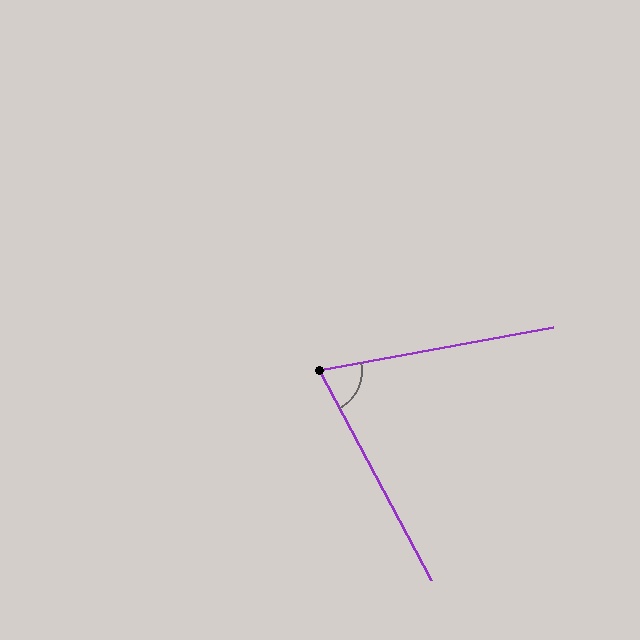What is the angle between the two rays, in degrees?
Approximately 73 degrees.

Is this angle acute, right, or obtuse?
It is acute.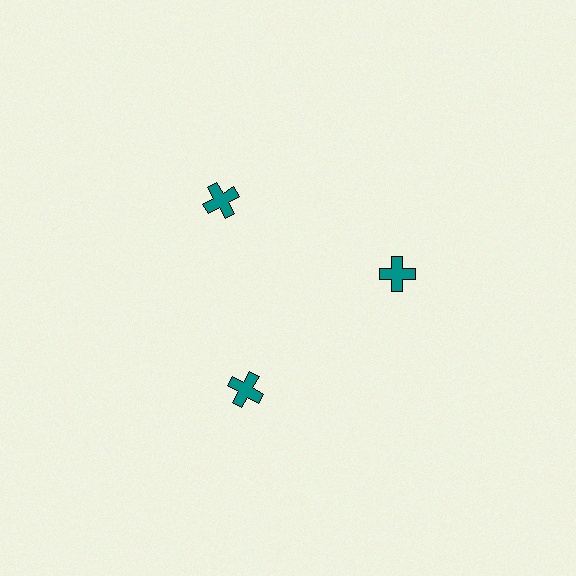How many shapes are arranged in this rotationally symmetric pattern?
There are 3 shapes, arranged in 3 groups of 1.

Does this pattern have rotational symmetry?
Yes, this pattern has 3-fold rotational symmetry. It looks the same after rotating 120 degrees around the center.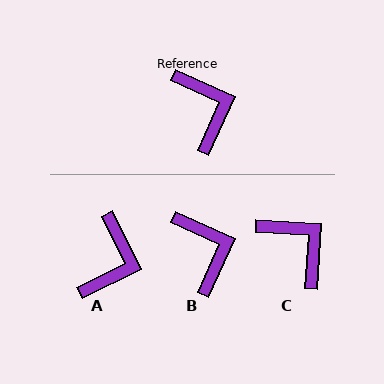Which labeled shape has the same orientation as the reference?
B.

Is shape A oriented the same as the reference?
No, it is off by about 40 degrees.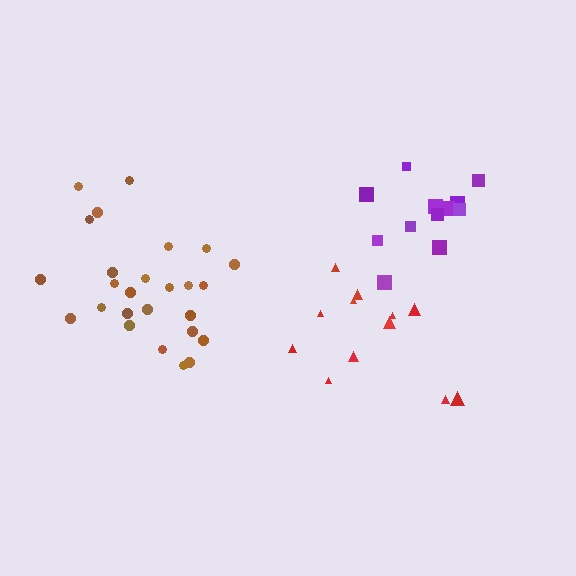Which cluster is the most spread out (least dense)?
Red.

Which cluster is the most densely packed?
Brown.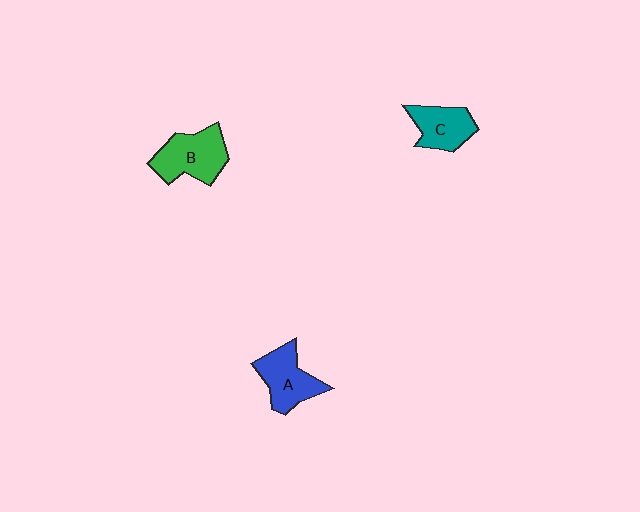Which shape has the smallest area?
Shape C (teal).